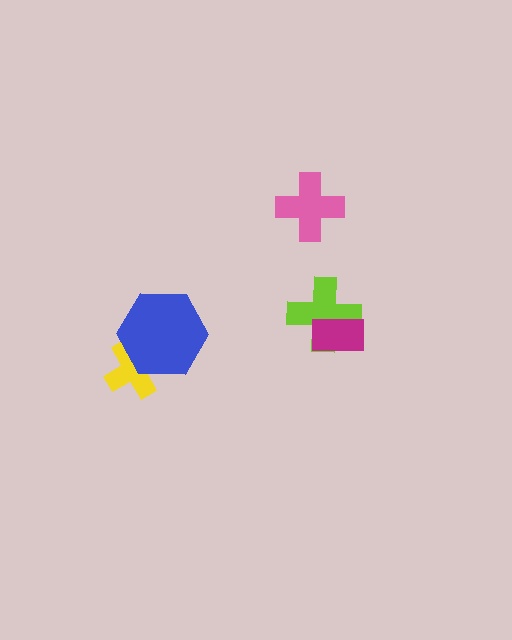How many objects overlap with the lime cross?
1 object overlaps with the lime cross.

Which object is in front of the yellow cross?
The blue hexagon is in front of the yellow cross.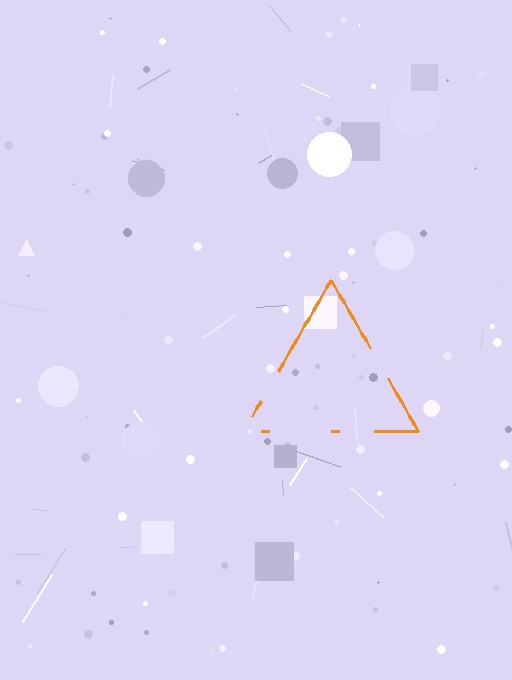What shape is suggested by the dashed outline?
The dashed outline suggests a triangle.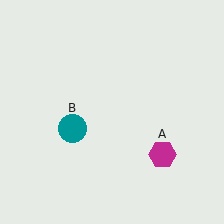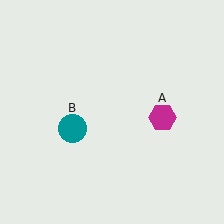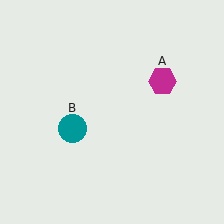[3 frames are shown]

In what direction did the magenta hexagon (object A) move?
The magenta hexagon (object A) moved up.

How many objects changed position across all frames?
1 object changed position: magenta hexagon (object A).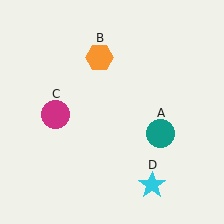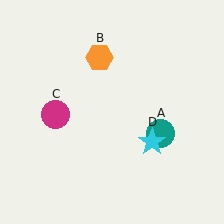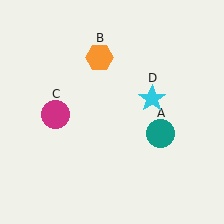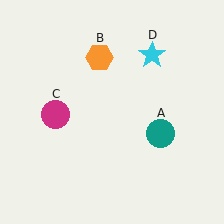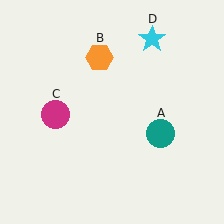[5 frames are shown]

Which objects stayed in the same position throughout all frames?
Teal circle (object A) and orange hexagon (object B) and magenta circle (object C) remained stationary.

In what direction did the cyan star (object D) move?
The cyan star (object D) moved up.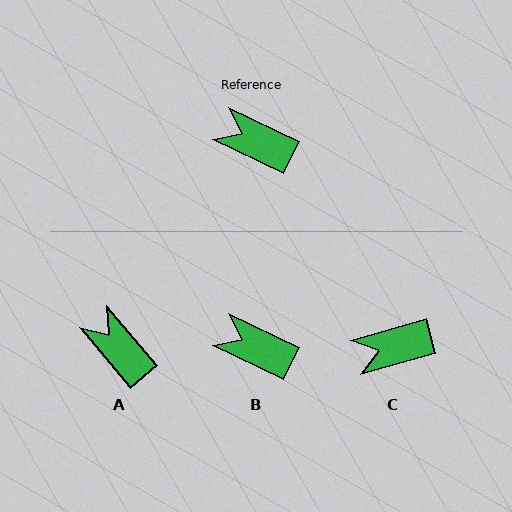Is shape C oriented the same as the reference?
No, it is off by about 42 degrees.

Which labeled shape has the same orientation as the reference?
B.